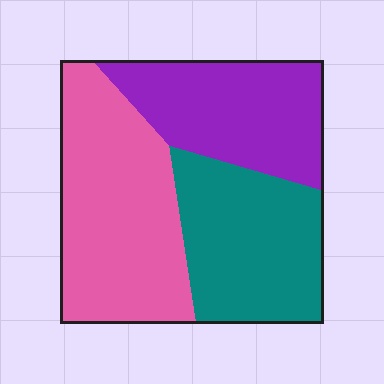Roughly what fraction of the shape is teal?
Teal covers roughly 30% of the shape.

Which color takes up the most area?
Pink, at roughly 40%.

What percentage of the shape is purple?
Purple covers about 30% of the shape.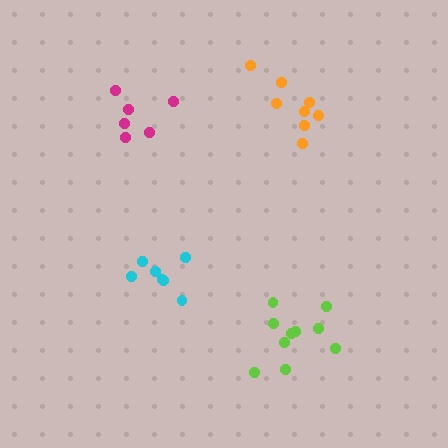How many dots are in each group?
Group 1: 10 dots, Group 2: 8 dots, Group 3: 7 dots, Group 4: 7 dots (32 total).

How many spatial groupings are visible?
There are 4 spatial groupings.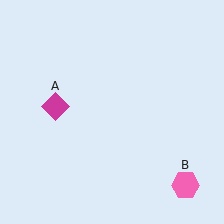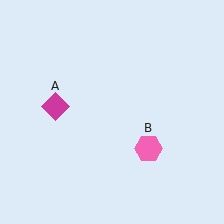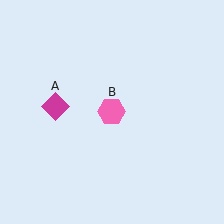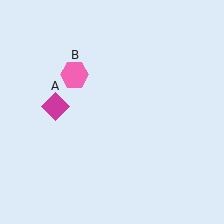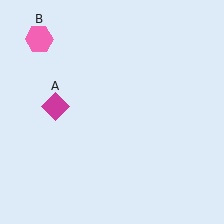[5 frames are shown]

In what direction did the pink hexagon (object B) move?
The pink hexagon (object B) moved up and to the left.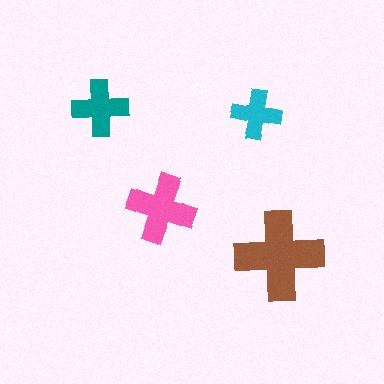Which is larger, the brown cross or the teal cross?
The brown one.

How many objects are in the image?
There are 4 objects in the image.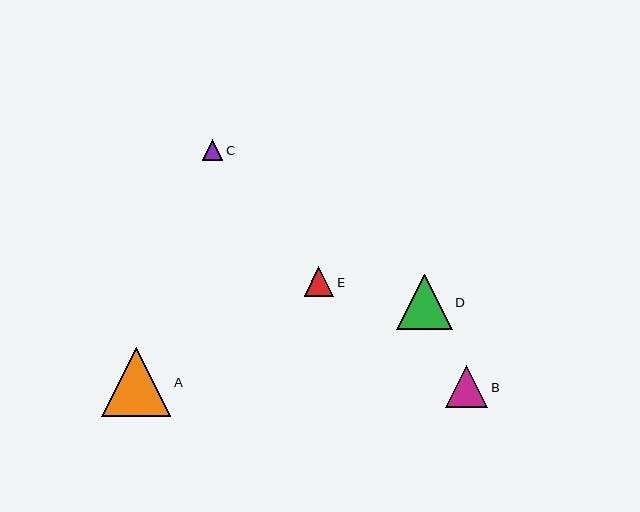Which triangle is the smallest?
Triangle C is the smallest with a size of approximately 21 pixels.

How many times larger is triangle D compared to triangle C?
Triangle D is approximately 2.7 times the size of triangle C.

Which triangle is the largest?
Triangle A is the largest with a size of approximately 69 pixels.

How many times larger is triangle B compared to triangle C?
Triangle B is approximately 2.1 times the size of triangle C.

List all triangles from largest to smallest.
From largest to smallest: A, D, B, E, C.